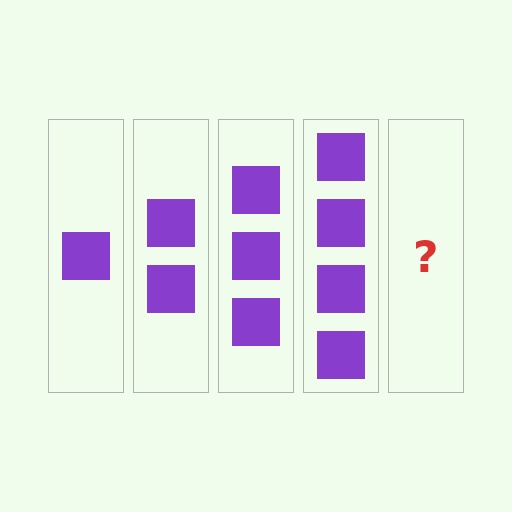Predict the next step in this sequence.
The next step is 5 squares.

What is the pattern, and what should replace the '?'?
The pattern is that each step adds one more square. The '?' should be 5 squares.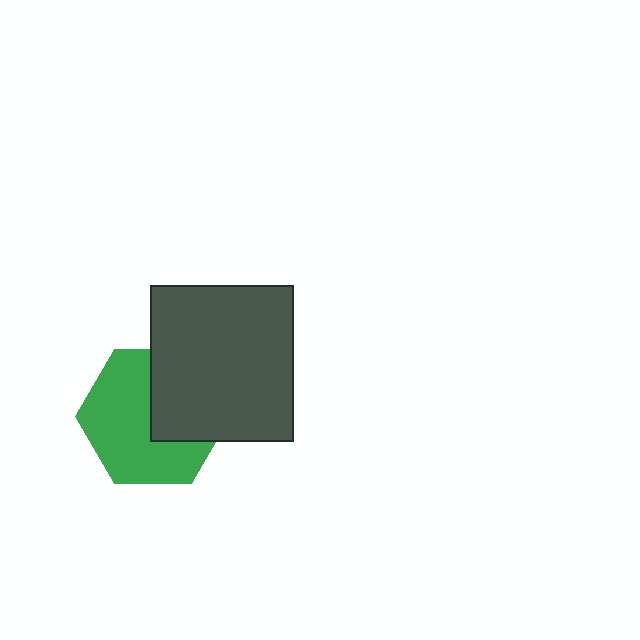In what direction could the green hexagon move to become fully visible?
The green hexagon could move toward the lower-left. That would shift it out from behind the dark gray rectangle entirely.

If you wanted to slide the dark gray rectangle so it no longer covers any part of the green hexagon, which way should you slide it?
Slide it toward the upper-right — that is the most direct way to separate the two shapes.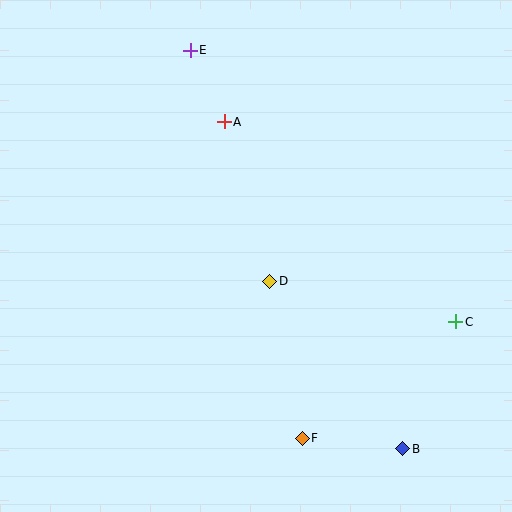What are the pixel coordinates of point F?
Point F is at (302, 438).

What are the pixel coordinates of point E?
Point E is at (190, 50).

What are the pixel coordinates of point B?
Point B is at (403, 449).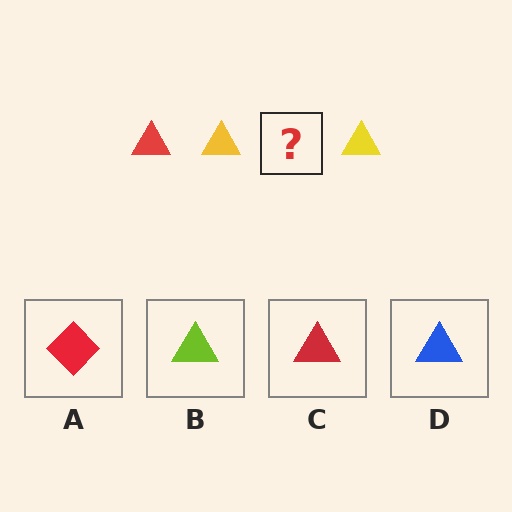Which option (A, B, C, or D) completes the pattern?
C.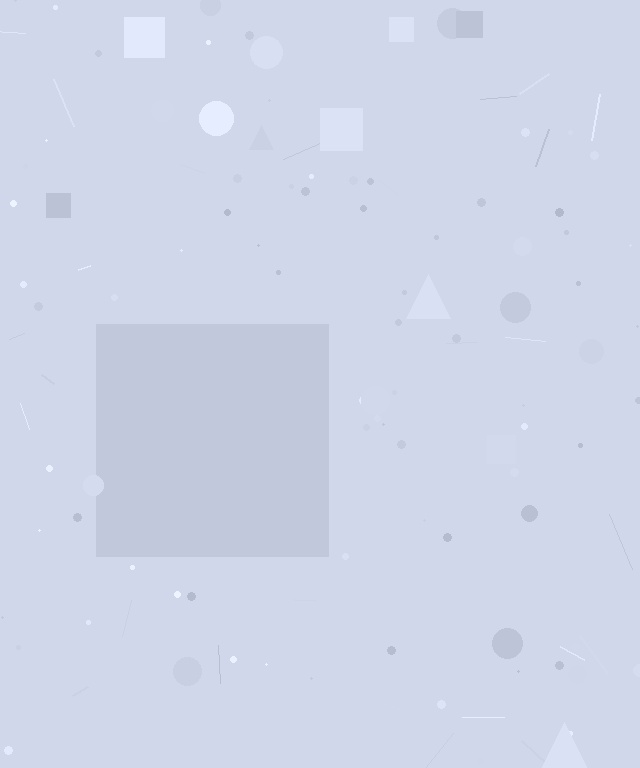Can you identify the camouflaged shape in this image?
The camouflaged shape is a square.